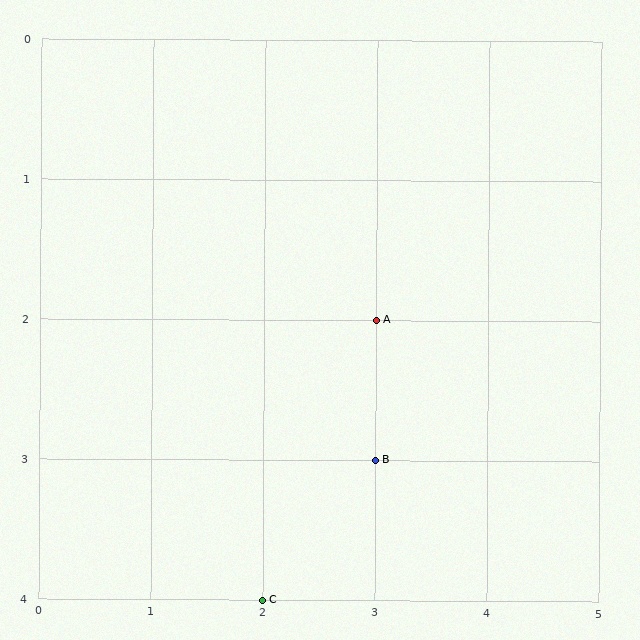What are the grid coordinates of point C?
Point C is at grid coordinates (2, 4).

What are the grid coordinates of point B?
Point B is at grid coordinates (3, 3).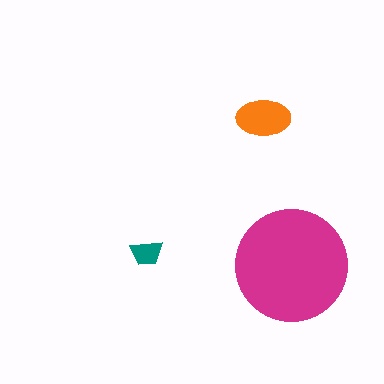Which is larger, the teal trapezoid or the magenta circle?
The magenta circle.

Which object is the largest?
The magenta circle.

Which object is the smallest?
The teal trapezoid.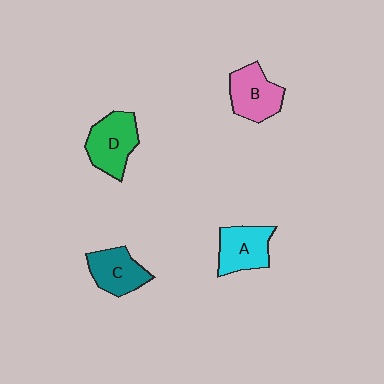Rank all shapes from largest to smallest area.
From largest to smallest: D (green), B (pink), A (cyan), C (teal).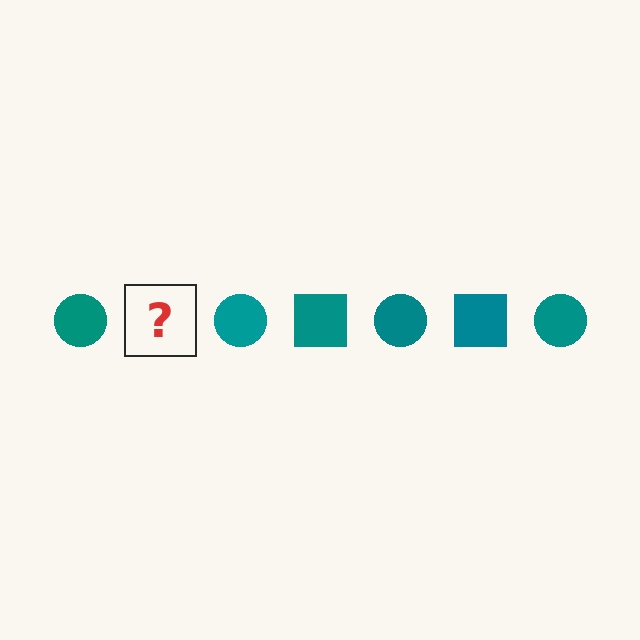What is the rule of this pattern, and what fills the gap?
The rule is that the pattern cycles through circle, square shapes in teal. The gap should be filled with a teal square.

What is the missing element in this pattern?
The missing element is a teal square.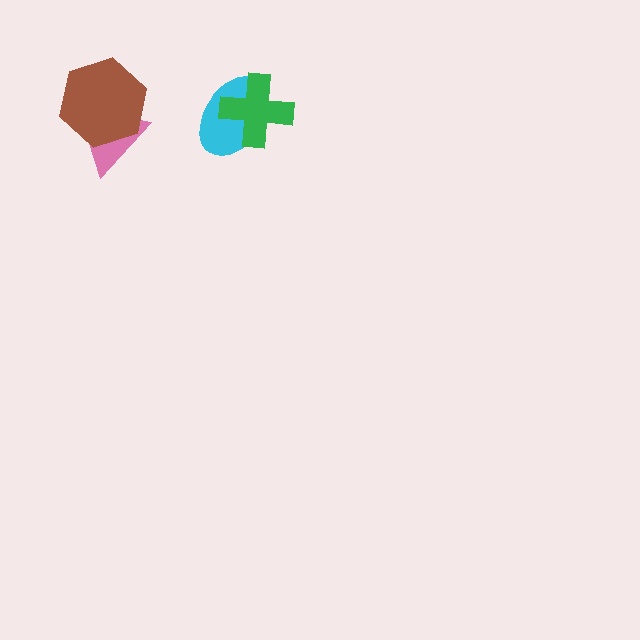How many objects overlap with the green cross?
1 object overlaps with the green cross.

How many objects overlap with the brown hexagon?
1 object overlaps with the brown hexagon.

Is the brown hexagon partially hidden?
No, no other shape covers it.